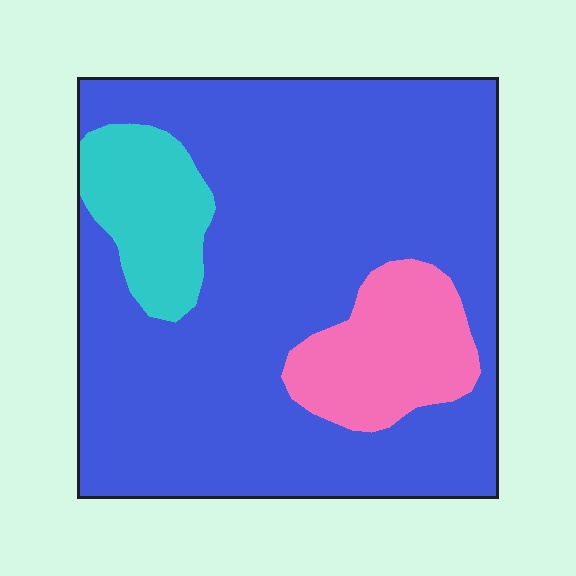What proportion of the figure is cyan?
Cyan takes up about one tenth (1/10) of the figure.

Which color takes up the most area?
Blue, at roughly 75%.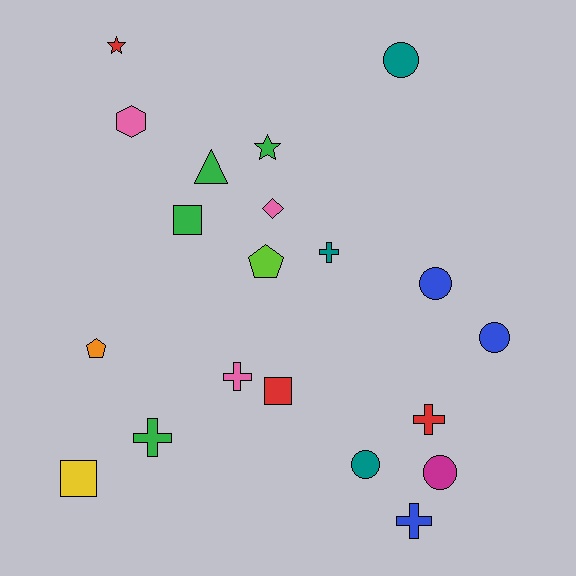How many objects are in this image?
There are 20 objects.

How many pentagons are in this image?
There are 2 pentagons.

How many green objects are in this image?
There are 4 green objects.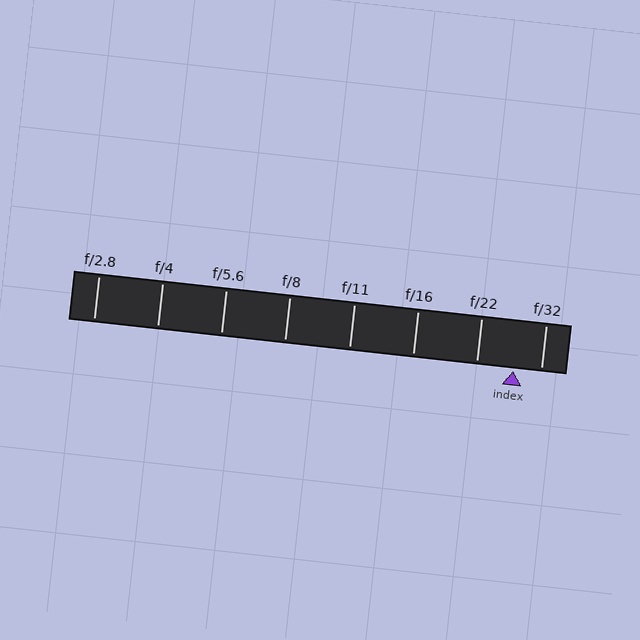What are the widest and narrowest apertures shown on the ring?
The widest aperture shown is f/2.8 and the narrowest is f/32.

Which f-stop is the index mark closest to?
The index mark is closest to f/32.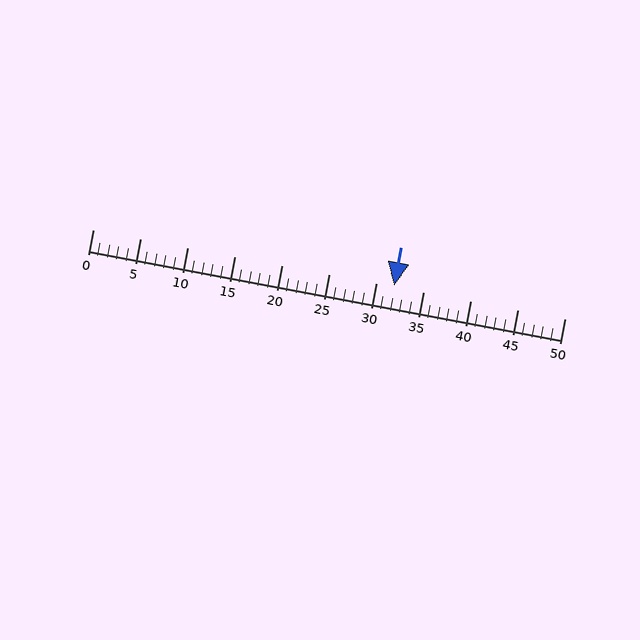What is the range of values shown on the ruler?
The ruler shows values from 0 to 50.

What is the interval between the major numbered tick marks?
The major tick marks are spaced 5 units apart.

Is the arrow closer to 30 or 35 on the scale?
The arrow is closer to 30.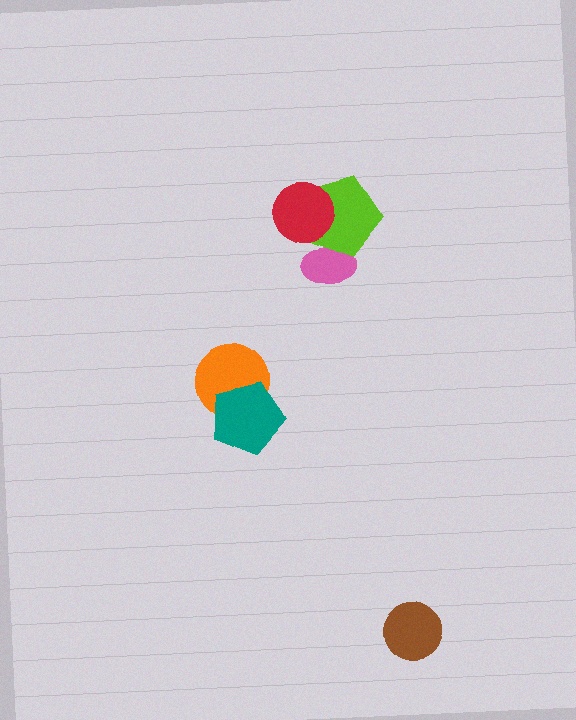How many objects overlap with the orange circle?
1 object overlaps with the orange circle.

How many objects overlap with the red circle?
1 object overlaps with the red circle.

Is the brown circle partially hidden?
No, no other shape covers it.